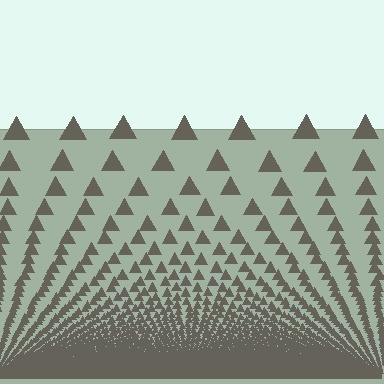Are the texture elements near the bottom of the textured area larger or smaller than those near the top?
Smaller. The gradient is inverted — elements near the bottom are smaller and denser.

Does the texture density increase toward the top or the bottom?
Density increases toward the bottom.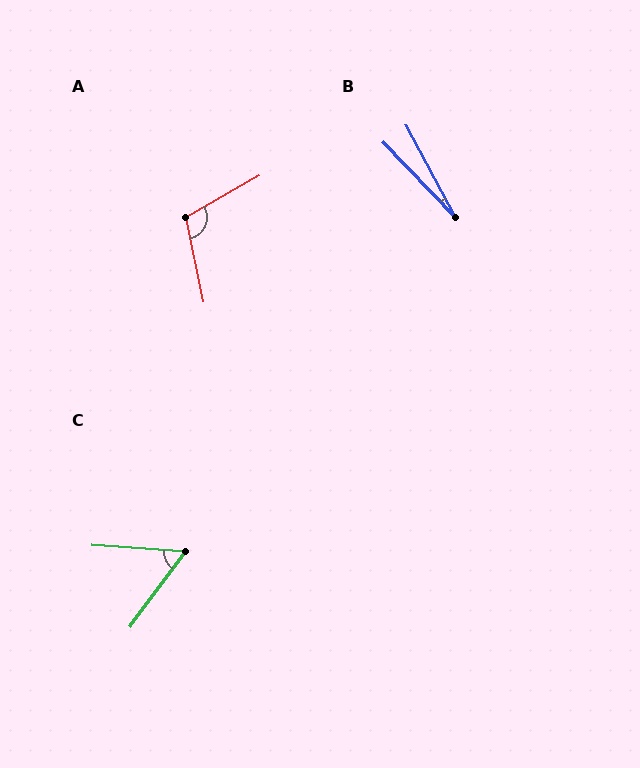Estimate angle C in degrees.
Approximately 58 degrees.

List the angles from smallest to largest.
B (16°), C (58°), A (108°).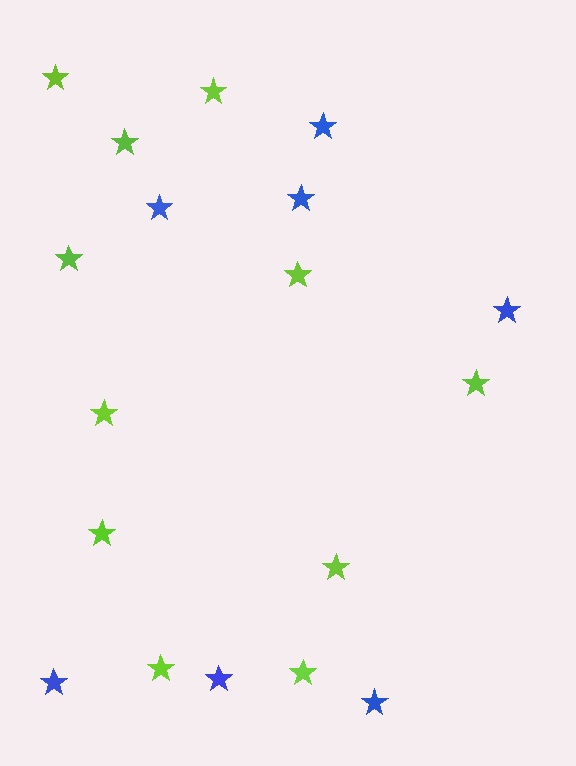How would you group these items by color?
There are 2 groups: one group of lime stars (11) and one group of blue stars (7).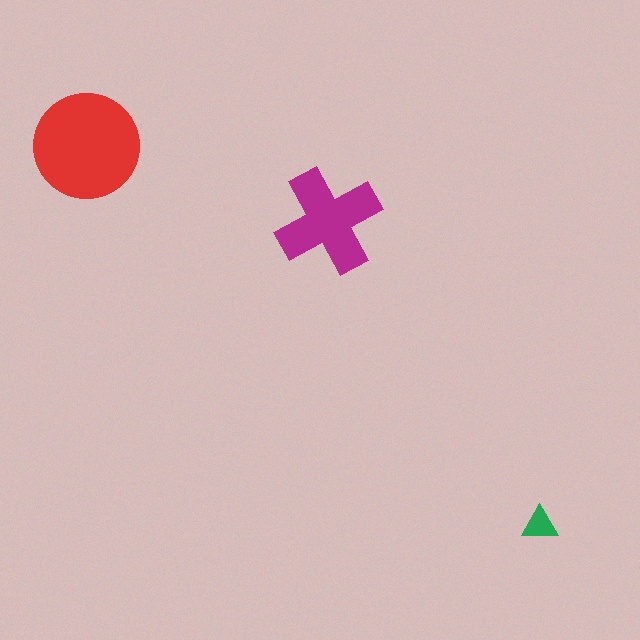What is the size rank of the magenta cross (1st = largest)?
2nd.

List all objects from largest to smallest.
The red circle, the magenta cross, the green triangle.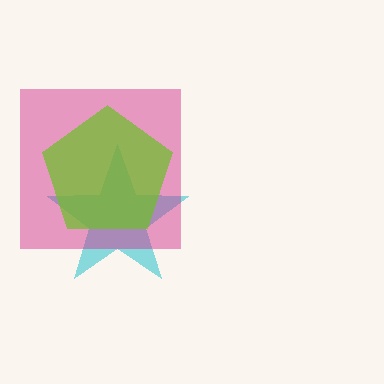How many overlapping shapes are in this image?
There are 3 overlapping shapes in the image.